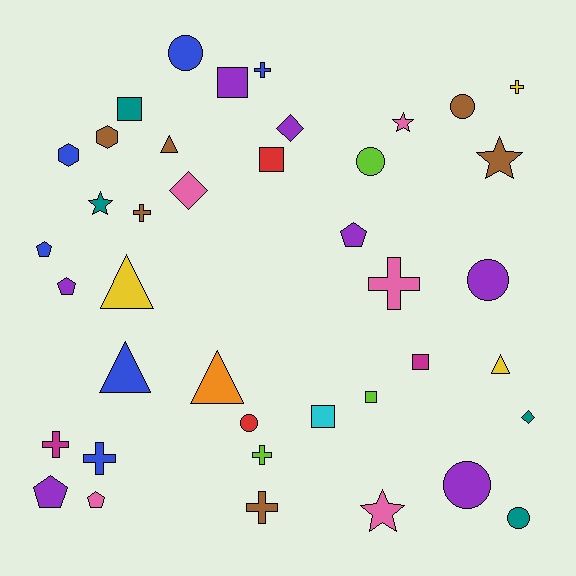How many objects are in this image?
There are 40 objects.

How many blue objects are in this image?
There are 6 blue objects.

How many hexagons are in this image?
There are 2 hexagons.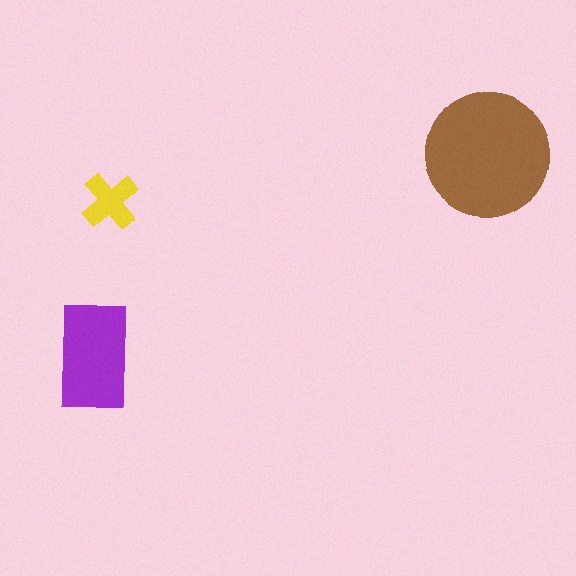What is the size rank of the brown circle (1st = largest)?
1st.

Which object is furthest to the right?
The brown circle is rightmost.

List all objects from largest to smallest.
The brown circle, the purple rectangle, the yellow cross.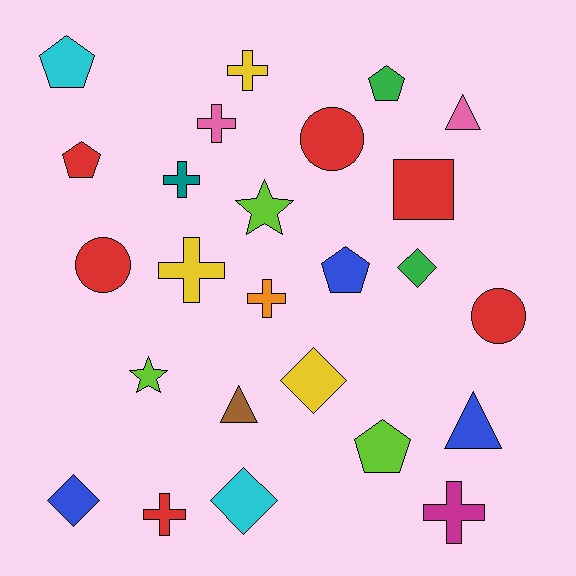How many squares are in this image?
There is 1 square.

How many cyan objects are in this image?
There are 2 cyan objects.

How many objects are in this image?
There are 25 objects.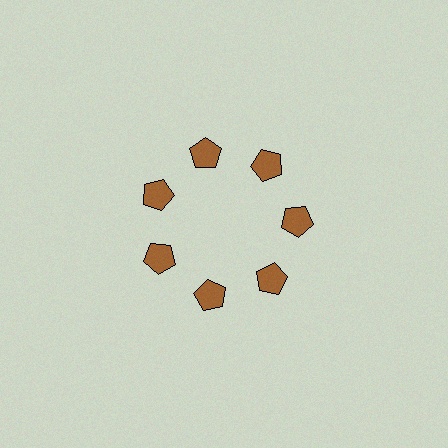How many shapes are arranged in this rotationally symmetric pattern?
There are 7 shapes, arranged in 7 groups of 1.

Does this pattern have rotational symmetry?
Yes, this pattern has 7-fold rotational symmetry. It looks the same after rotating 51 degrees around the center.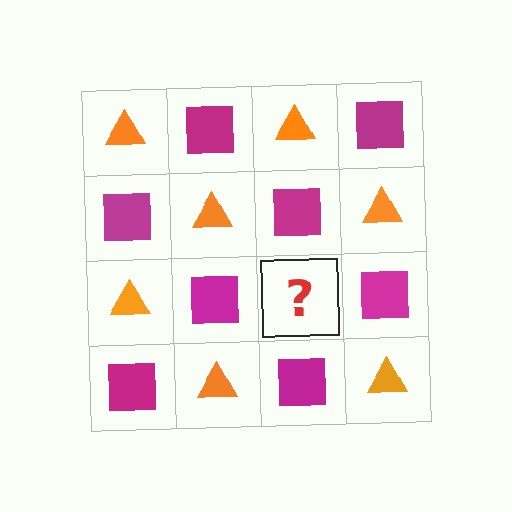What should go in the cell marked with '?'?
The missing cell should contain an orange triangle.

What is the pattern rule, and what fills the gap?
The rule is that it alternates orange triangle and magenta square in a checkerboard pattern. The gap should be filled with an orange triangle.